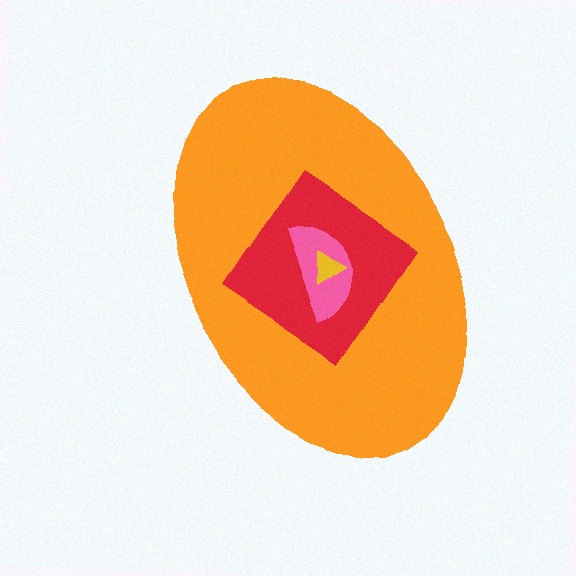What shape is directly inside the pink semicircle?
The yellow triangle.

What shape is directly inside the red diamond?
The pink semicircle.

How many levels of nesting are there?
4.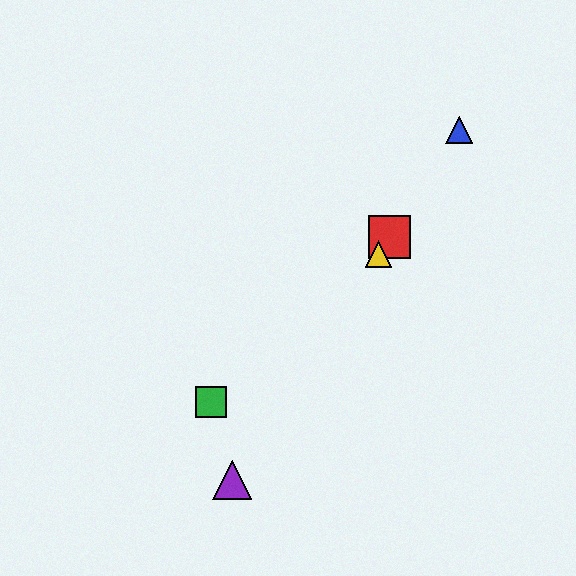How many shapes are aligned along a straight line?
4 shapes (the red square, the blue triangle, the yellow triangle, the purple triangle) are aligned along a straight line.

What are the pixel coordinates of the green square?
The green square is at (211, 402).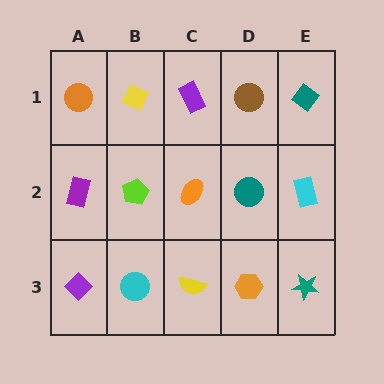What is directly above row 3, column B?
A lime pentagon.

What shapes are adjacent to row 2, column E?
A teal diamond (row 1, column E), a teal star (row 3, column E), a teal circle (row 2, column D).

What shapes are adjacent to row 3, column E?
A cyan rectangle (row 2, column E), an orange hexagon (row 3, column D).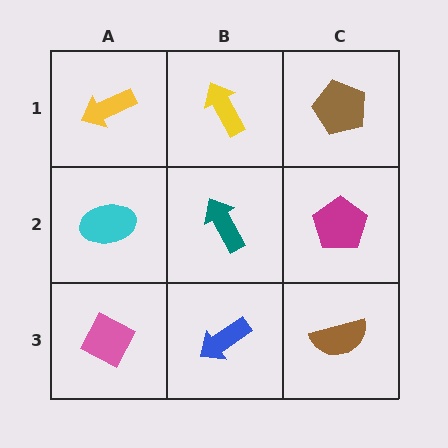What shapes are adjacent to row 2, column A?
A yellow arrow (row 1, column A), a pink diamond (row 3, column A), a teal arrow (row 2, column B).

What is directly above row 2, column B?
A yellow arrow.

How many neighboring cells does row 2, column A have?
3.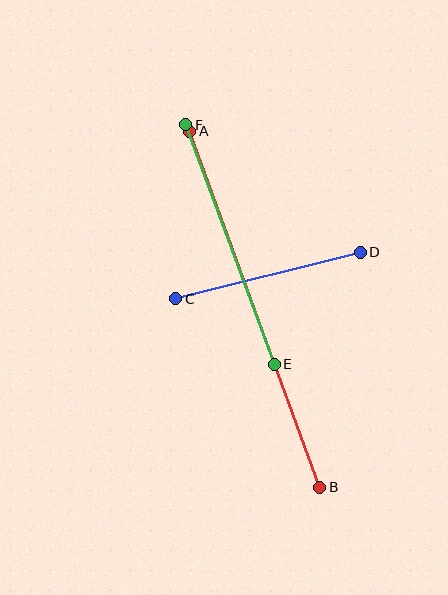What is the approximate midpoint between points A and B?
The midpoint is at approximately (255, 309) pixels.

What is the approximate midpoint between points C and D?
The midpoint is at approximately (268, 276) pixels.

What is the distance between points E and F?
The distance is approximately 256 pixels.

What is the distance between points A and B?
The distance is approximately 379 pixels.